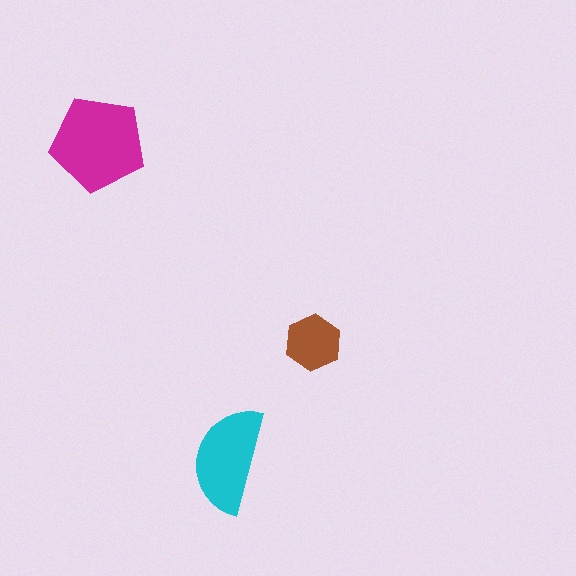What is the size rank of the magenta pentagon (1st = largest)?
1st.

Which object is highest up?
The magenta pentagon is topmost.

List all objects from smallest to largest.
The brown hexagon, the cyan semicircle, the magenta pentagon.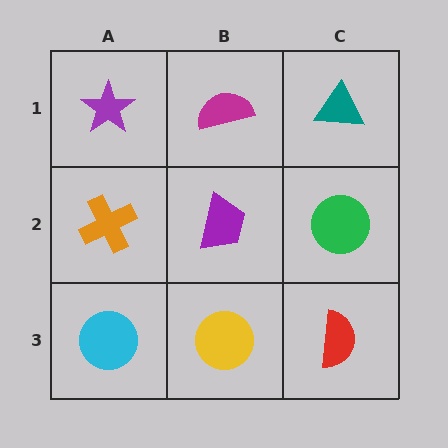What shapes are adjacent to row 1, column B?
A purple trapezoid (row 2, column B), a purple star (row 1, column A), a teal triangle (row 1, column C).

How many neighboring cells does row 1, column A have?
2.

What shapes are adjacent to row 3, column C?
A green circle (row 2, column C), a yellow circle (row 3, column B).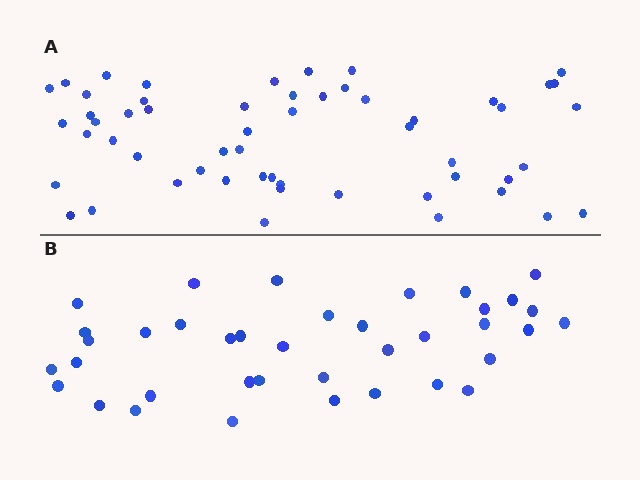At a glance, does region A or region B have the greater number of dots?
Region A (the top region) has more dots.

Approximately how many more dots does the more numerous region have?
Region A has approximately 15 more dots than region B.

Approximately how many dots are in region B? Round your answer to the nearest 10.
About 40 dots. (The exact count is 38, which rounds to 40.)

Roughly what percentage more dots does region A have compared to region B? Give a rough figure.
About 45% more.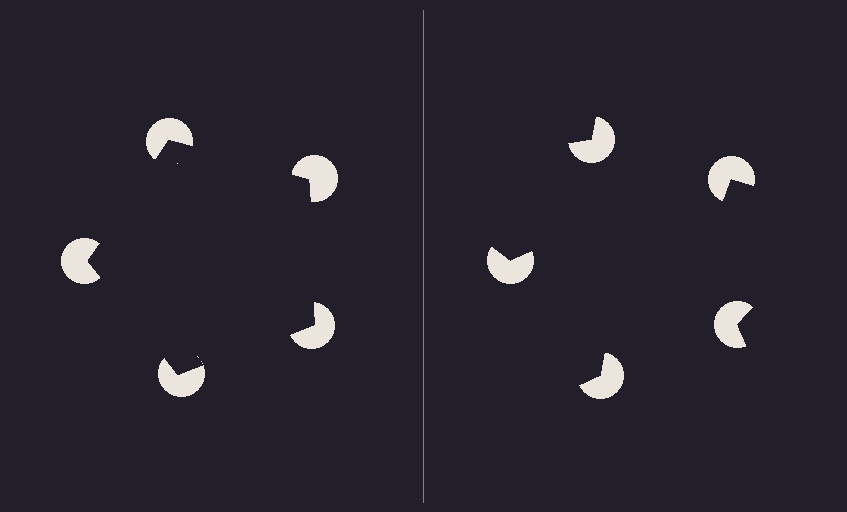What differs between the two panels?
The pac-man discs are positioned identically on both sides; only the wedge orientations differ. On the left they align to a pentagon; on the right they are misaligned.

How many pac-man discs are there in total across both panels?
10 — 5 on each side.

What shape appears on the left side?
An illusory pentagon.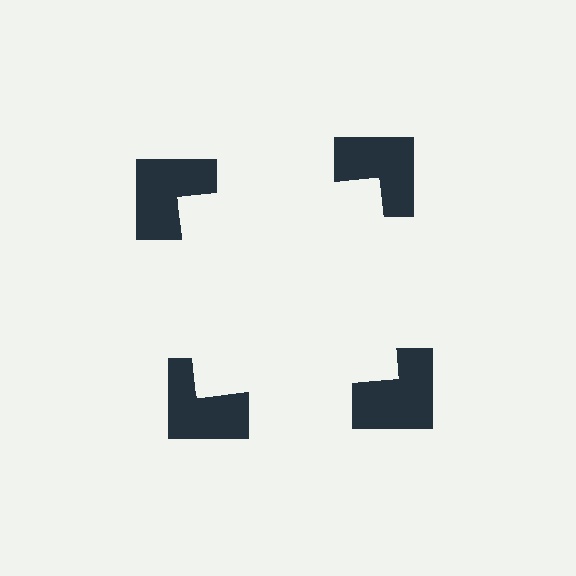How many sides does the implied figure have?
4 sides.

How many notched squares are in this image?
There are 4 — one at each vertex of the illusory square.